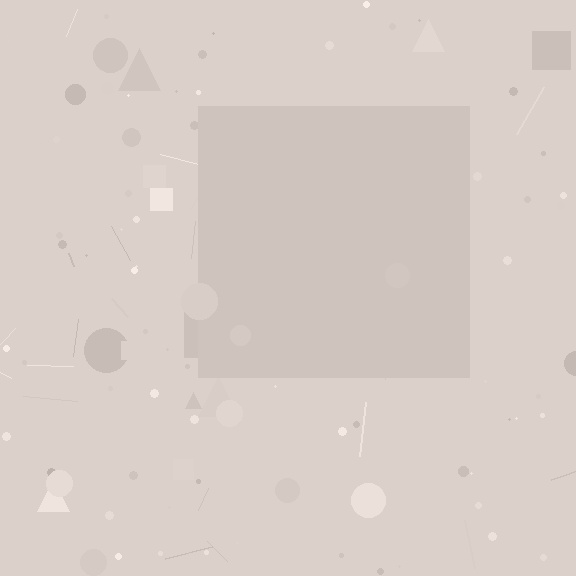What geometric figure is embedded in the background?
A square is embedded in the background.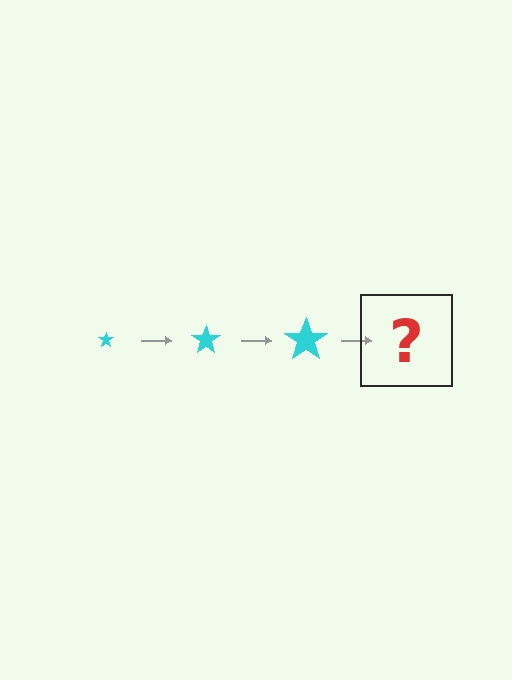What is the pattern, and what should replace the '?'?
The pattern is that the star gets progressively larger each step. The '?' should be a cyan star, larger than the previous one.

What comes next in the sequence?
The next element should be a cyan star, larger than the previous one.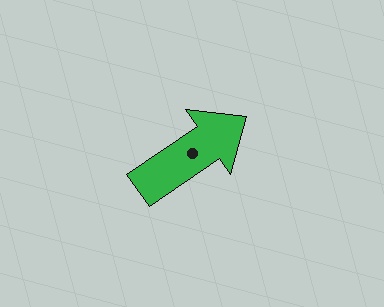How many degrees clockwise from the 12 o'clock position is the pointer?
Approximately 56 degrees.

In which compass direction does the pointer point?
Northeast.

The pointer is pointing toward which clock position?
Roughly 2 o'clock.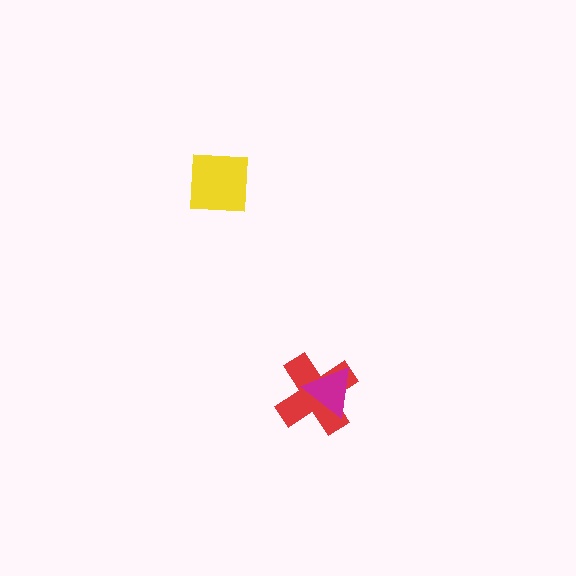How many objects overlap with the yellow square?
0 objects overlap with the yellow square.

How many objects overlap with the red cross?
1 object overlaps with the red cross.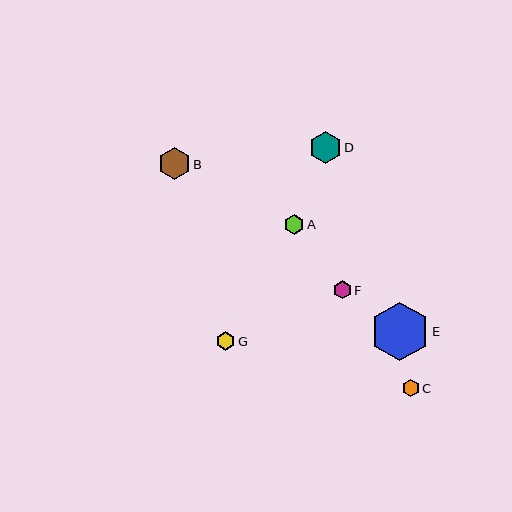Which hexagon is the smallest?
Hexagon C is the smallest with a size of approximately 17 pixels.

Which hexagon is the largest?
Hexagon E is the largest with a size of approximately 59 pixels.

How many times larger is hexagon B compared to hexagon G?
Hexagon B is approximately 1.7 times the size of hexagon G.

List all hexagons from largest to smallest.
From largest to smallest: E, D, B, A, G, F, C.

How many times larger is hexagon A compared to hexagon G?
Hexagon A is approximately 1.1 times the size of hexagon G.